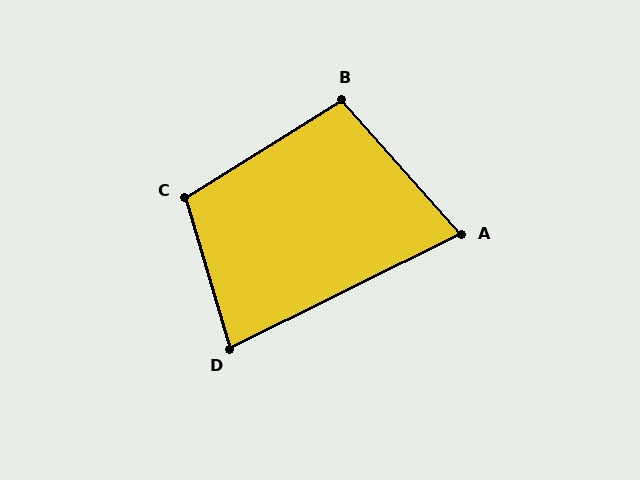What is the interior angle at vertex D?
Approximately 80 degrees (acute).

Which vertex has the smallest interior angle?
A, at approximately 75 degrees.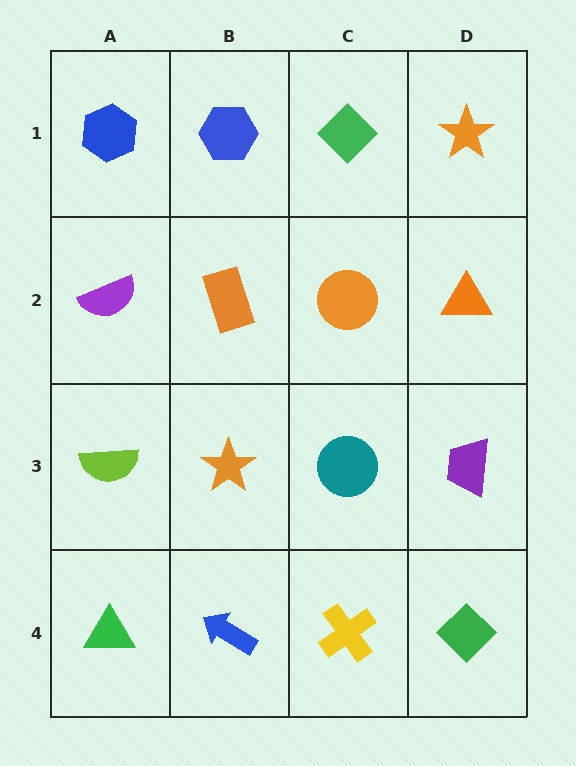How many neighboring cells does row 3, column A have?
3.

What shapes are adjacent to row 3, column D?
An orange triangle (row 2, column D), a green diamond (row 4, column D), a teal circle (row 3, column C).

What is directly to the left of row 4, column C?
A blue arrow.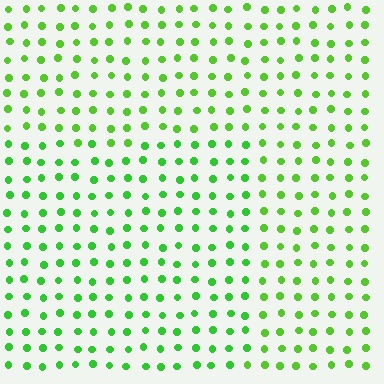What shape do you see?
I see a rectangle.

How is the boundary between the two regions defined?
The boundary is defined purely by a slight shift in hue (about 17 degrees). Spacing, size, and orientation are identical on both sides.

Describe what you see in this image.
The image is filled with small lime elements in a uniform arrangement. A rectangle-shaped region is visible where the elements are tinted to a slightly different hue, forming a subtle color boundary.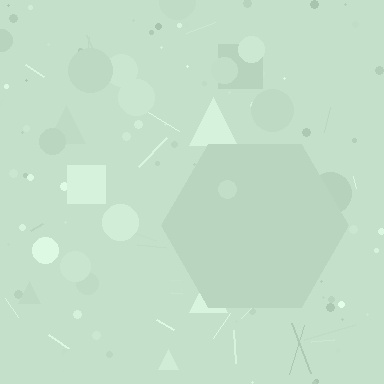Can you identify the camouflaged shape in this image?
The camouflaged shape is a hexagon.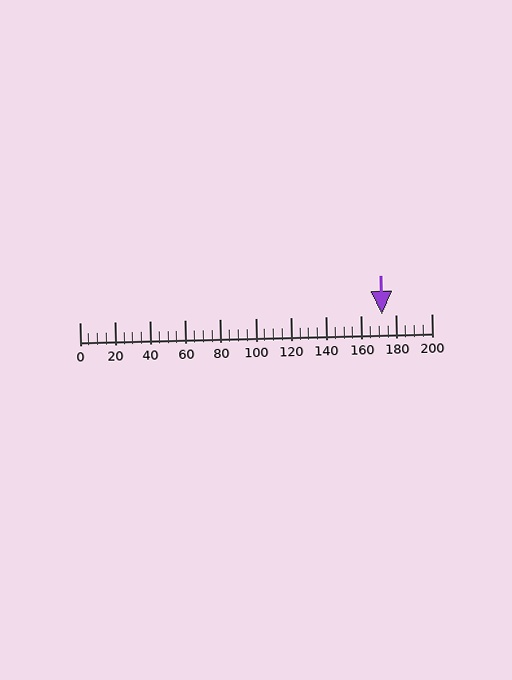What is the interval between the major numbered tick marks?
The major tick marks are spaced 20 units apart.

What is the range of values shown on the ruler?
The ruler shows values from 0 to 200.